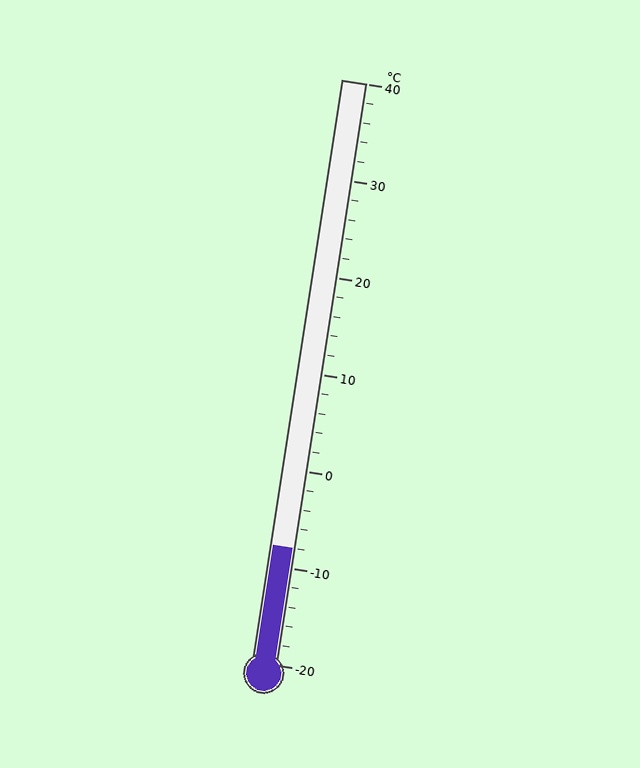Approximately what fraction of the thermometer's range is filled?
The thermometer is filled to approximately 20% of its range.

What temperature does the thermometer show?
The thermometer shows approximately -8°C.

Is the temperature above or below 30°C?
The temperature is below 30°C.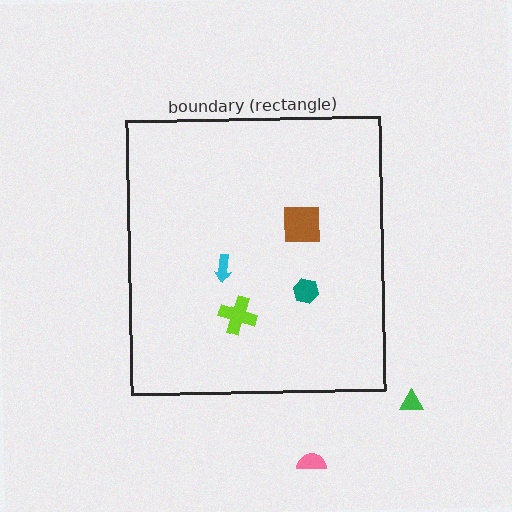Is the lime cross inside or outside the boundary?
Inside.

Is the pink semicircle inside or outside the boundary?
Outside.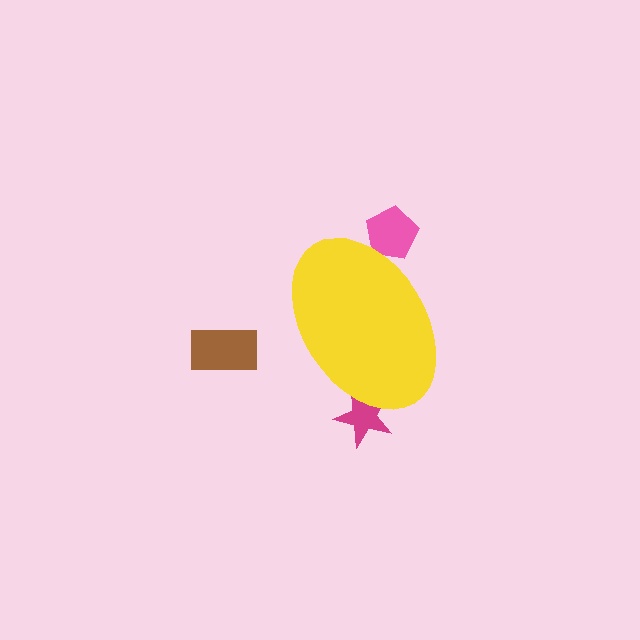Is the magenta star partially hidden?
Yes, the magenta star is partially hidden behind the yellow ellipse.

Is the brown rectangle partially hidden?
No, the brown rectangle is fully visible.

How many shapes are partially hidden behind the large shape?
2 shapes are partially hidden.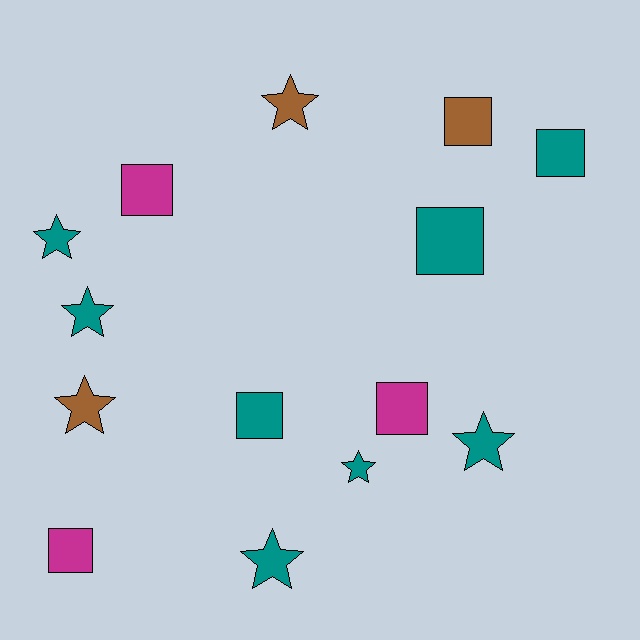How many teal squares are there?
There are 3 teal squares.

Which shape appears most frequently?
Star, with 7 objects.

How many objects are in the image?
There are 14 objects.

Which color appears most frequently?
Teal, with 8 objects.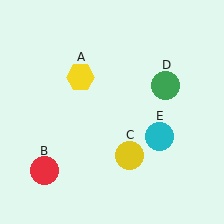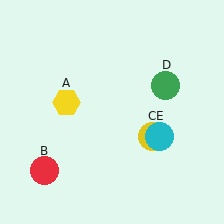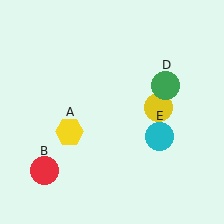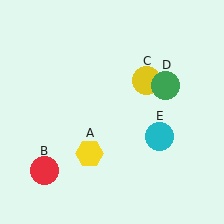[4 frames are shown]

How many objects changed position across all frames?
2 objects changed position: yellow hexagon (object A), yellow circle (object C).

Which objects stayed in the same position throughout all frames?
Red circle (object B) and green circle (object D) and cyan circle (object E) remained stationary.